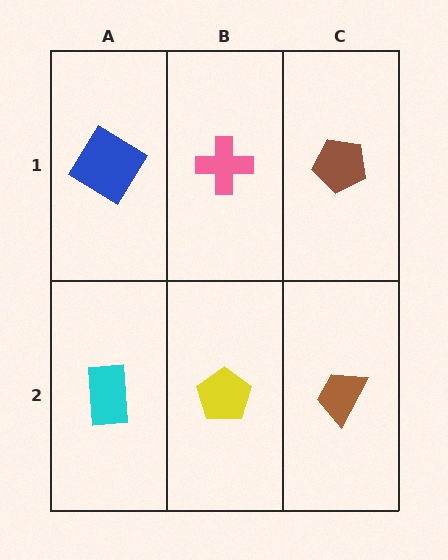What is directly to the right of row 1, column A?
A pink cross.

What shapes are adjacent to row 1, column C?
A brown trapezoid (row 2, column C), a pink cross (row 1, column B).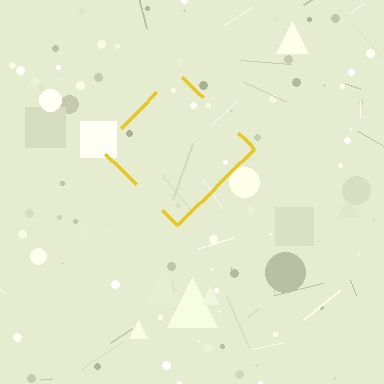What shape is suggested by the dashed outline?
The dashed outline suggests a diamond.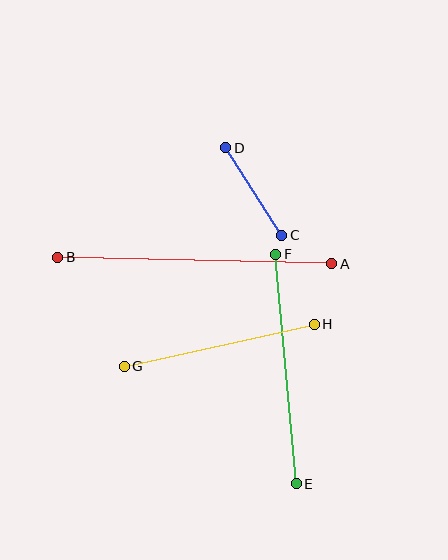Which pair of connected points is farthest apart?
Points A and B are farthest apart.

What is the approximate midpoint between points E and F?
The midpoint is at approximately (286, 369) pixels.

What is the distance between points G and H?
The distance is approximately 194 pixels.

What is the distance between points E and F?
The distance is approximately 230 pixels.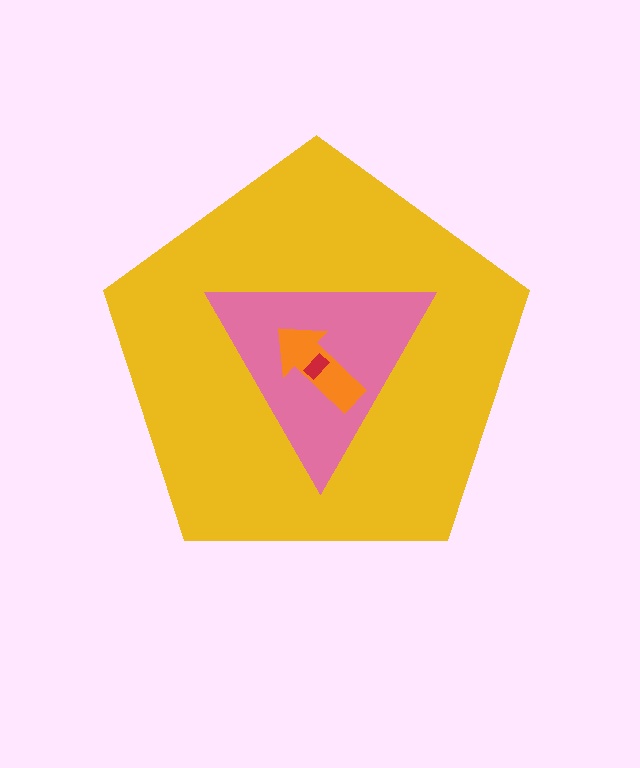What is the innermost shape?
The red rectangle.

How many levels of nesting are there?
4.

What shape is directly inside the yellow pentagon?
The pink triangle.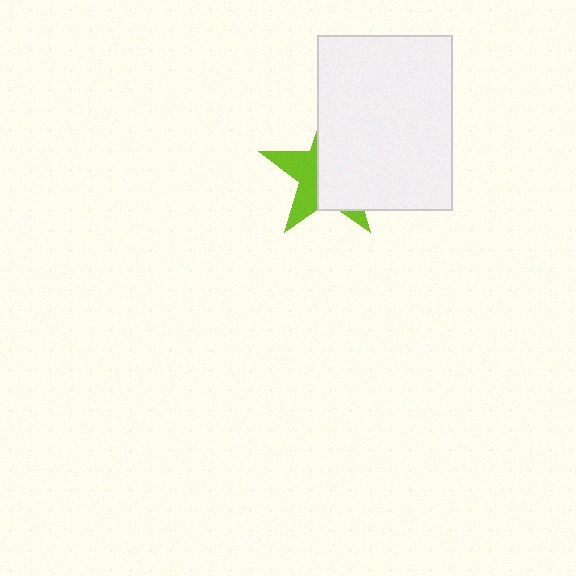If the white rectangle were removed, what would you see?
You would see the complete lime star.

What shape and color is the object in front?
The object in front is a white rectangle.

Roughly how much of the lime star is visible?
A small part of it is visible (roughly 40%).